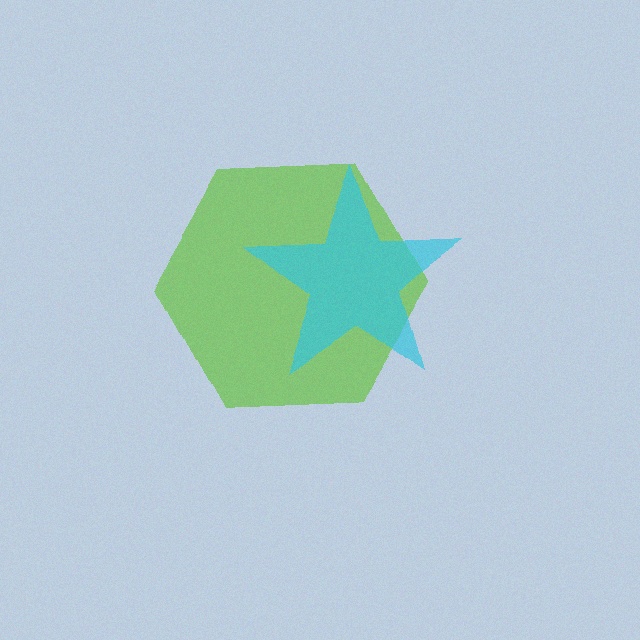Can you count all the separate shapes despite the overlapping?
Yes, there are 2 separate shapes.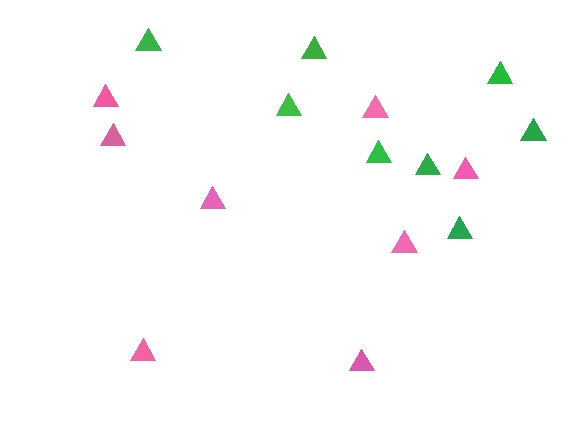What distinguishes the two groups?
There are 2 groups: one group of green triangles (8) and one group of pink triangles (8).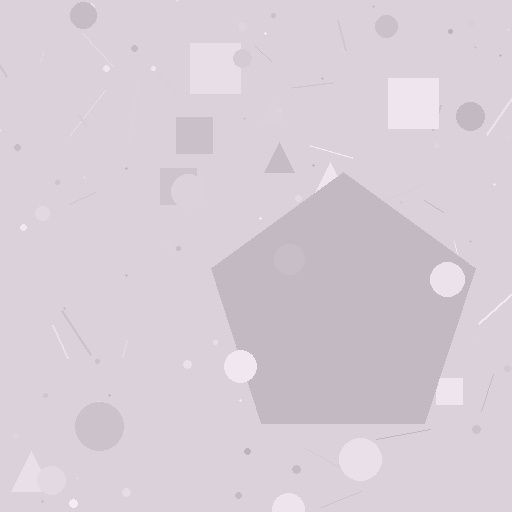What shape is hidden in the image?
A pentagon is hidden in the image.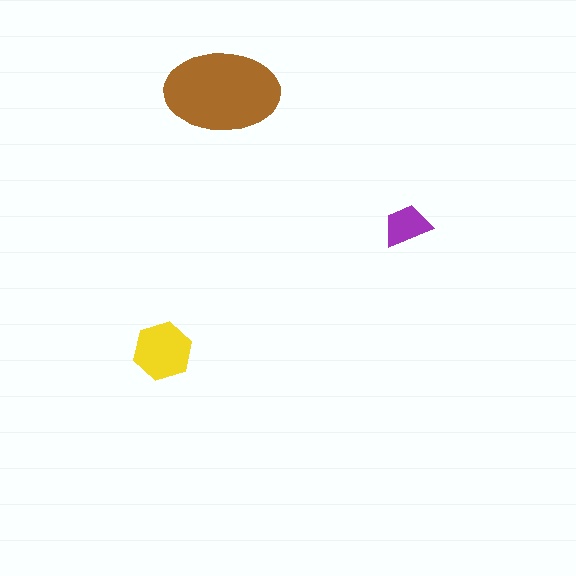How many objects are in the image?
There are 3 objects in the image.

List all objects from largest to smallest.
The brown ellipse, the yellow hexagon, the purple trapezoid.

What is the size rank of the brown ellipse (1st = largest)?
1st.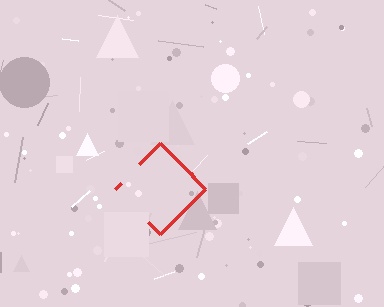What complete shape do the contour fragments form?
The contour fragments form a diamond.